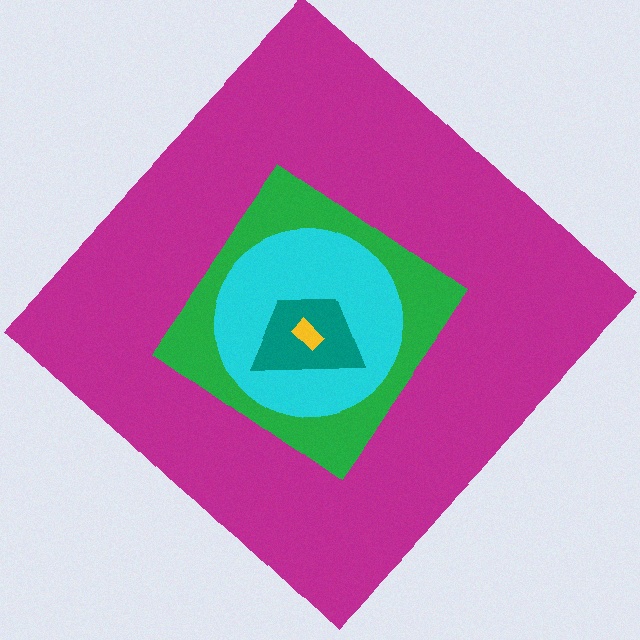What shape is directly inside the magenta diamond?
The green diamond.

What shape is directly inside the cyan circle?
The teal trapezoid.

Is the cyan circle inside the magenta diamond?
Yes.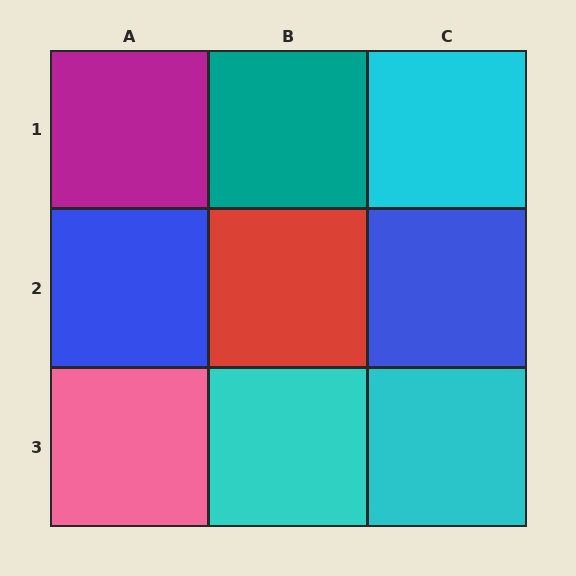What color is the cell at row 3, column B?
Cyan.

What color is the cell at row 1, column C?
Cyan.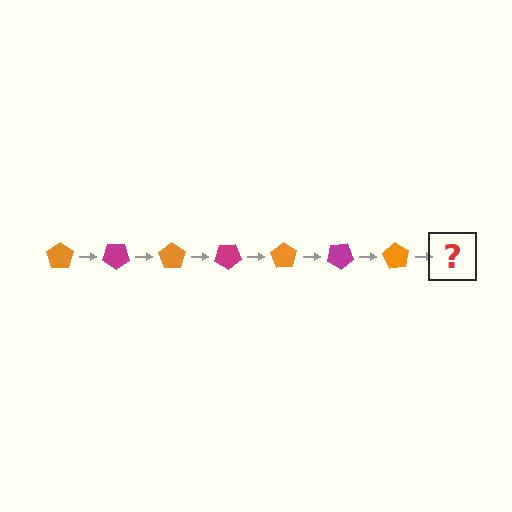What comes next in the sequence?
The next element should be a magenta pentagon, rotated 245 degrees from the start.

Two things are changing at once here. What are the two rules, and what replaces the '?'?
The two rules are that it rotates 35 degrees each step and the color cycles through orange and magenta. The '?' should be a magenta pentagon, rotated 245 degrees from the start.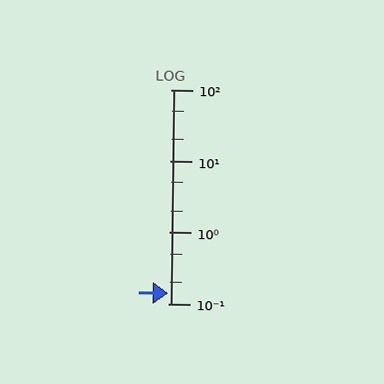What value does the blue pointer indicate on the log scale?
The pointer indicates approximately 0.14.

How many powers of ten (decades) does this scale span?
The scale spans 3 decades, from 0.1 to 100.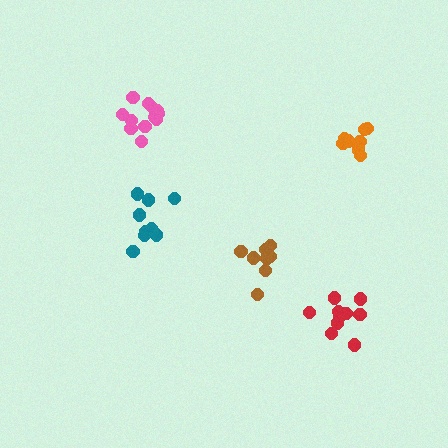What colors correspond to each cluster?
The clusters are colored: pink, teal, orange, brown, red.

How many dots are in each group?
Group 1: 12 dots, Group 2: 9 dots, Group 3: 10 dots, Group 4: 9 dots, Group 5: 10 dots (50 total).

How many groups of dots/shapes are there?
There are 5 groups.